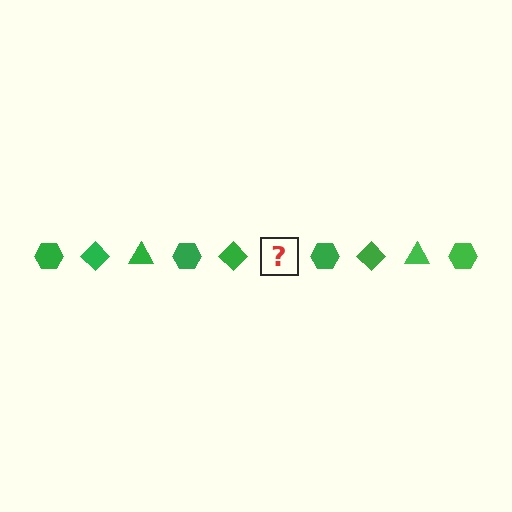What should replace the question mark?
The question mark should be replaced with a green triangle.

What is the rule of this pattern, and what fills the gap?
The rule is that the pattern cycles through hexagon, diamond, triangle shapes in green. The gap should be filled with a green triangle.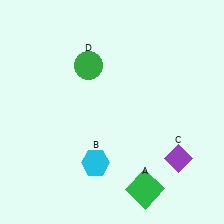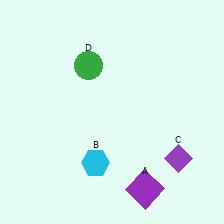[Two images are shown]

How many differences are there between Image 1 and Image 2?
There is 1 difference between the two images.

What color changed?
The square (A) changed from green in Image 1 to purple in Image 2.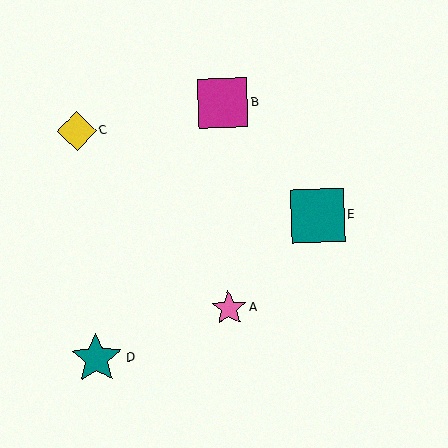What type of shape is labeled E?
Shape E is a teal square.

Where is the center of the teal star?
The center of the teal star is at (97, 359).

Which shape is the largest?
The teal square (labeled E) is the largest.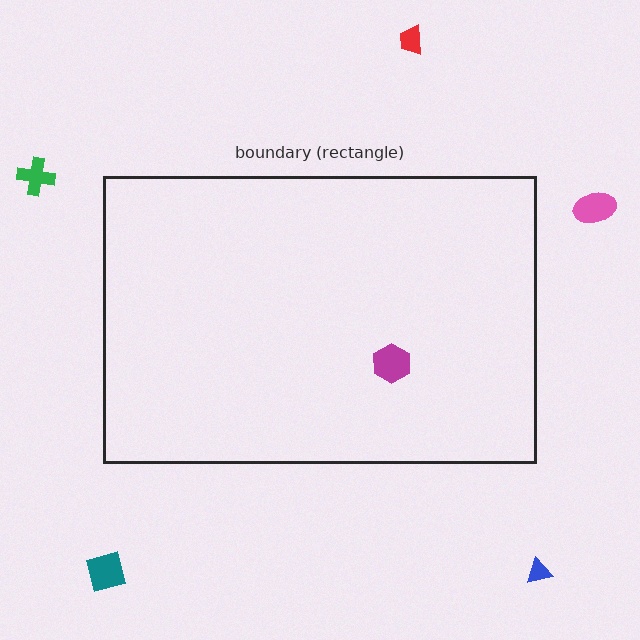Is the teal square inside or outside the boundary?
Outside.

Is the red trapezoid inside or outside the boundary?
Outside.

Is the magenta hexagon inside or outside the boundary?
Inside.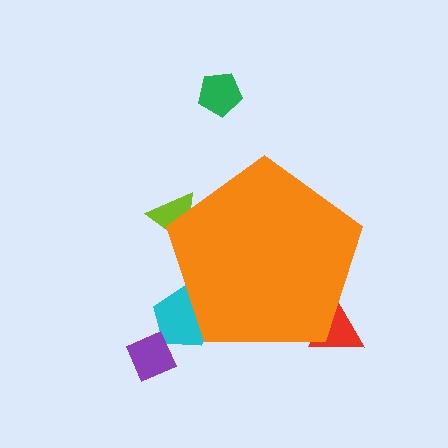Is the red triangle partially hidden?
Yes, the red triangle is partially hidden behind the orange pentagon.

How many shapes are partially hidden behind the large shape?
3 shapes are partially hidden.